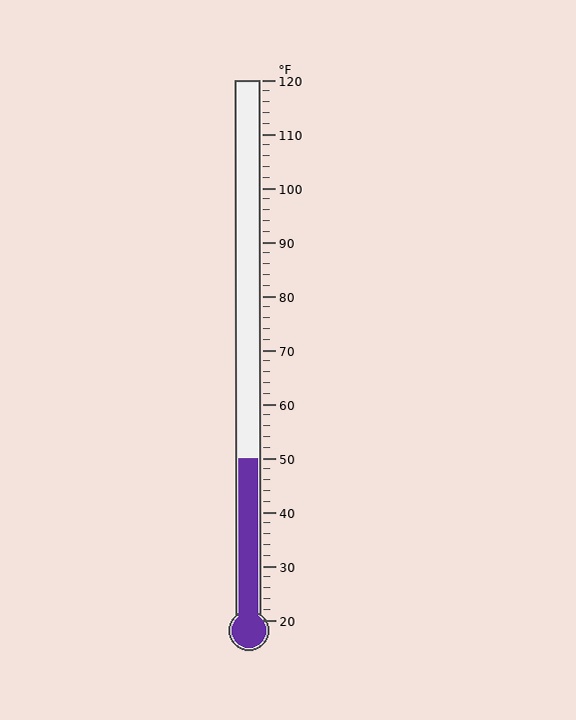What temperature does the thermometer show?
The thermometer shows approximately 50°F.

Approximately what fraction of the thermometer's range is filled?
The thermometer is filled to approximately 30% of its range.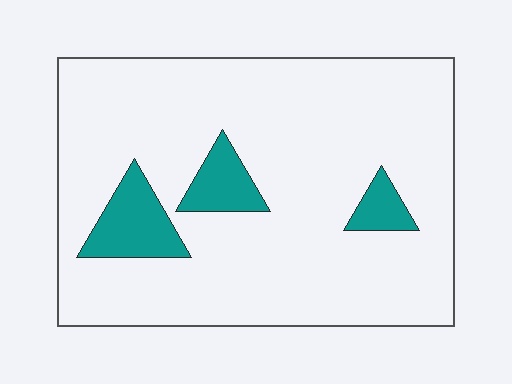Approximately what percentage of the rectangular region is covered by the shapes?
Approximately 10%.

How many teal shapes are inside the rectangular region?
3.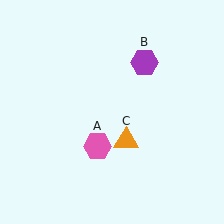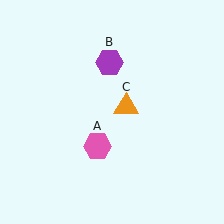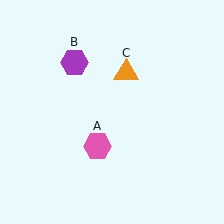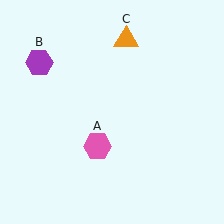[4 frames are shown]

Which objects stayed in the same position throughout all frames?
Pink hexagon (object A) remained stationary.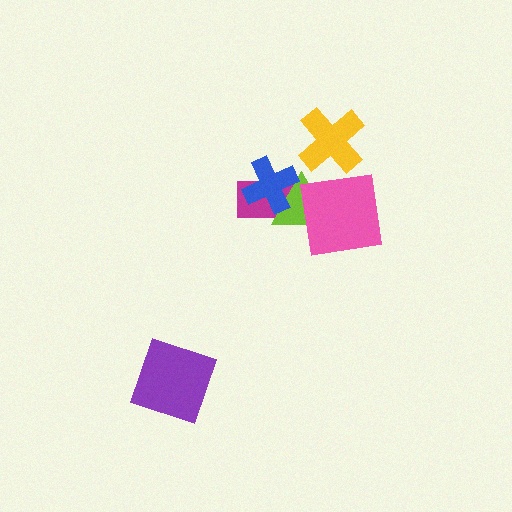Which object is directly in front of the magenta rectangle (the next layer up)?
The lime triangle is directly in front of the magenta rectangle.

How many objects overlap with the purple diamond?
0 objects overlap with the purple diamond.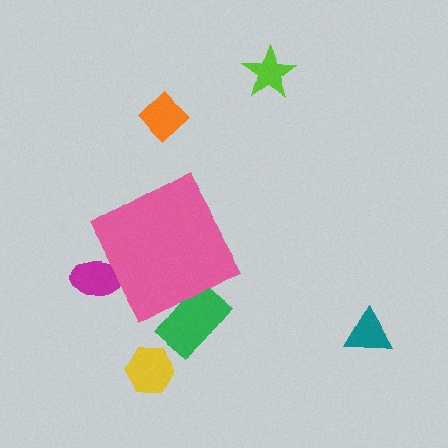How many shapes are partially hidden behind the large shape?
2 shapes are partially hidden.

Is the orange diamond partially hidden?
No, the orange diamond is fully visible.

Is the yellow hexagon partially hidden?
No, the yellow hexagon is fully visible.